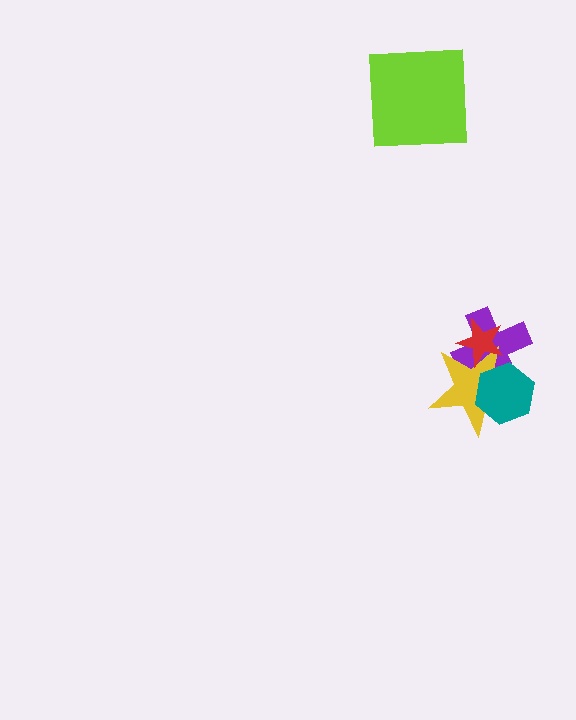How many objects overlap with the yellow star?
3 objects overlap with the yellow star.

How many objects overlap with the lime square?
0 objects overlap with the lime square.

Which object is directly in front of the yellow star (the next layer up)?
The teal hexagon is directly in front of the yellow star.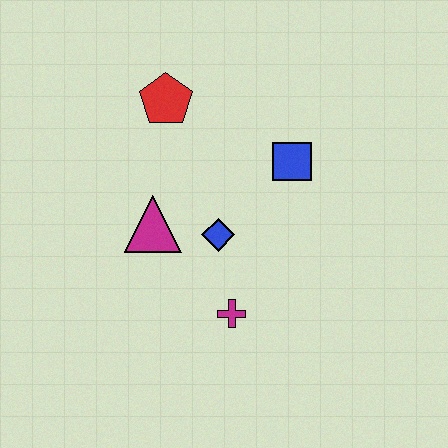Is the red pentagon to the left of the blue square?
Yes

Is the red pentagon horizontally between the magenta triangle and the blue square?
Yes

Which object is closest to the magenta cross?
The blue diamond is closest to the magenta cross.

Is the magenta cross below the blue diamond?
Yes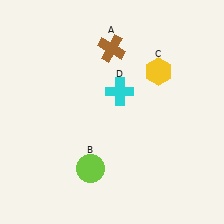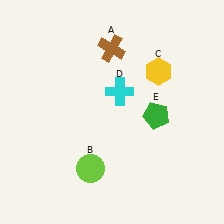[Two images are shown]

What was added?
A green pentagon (E) was added in Image 2.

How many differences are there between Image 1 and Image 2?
There is 1 difference between the two images.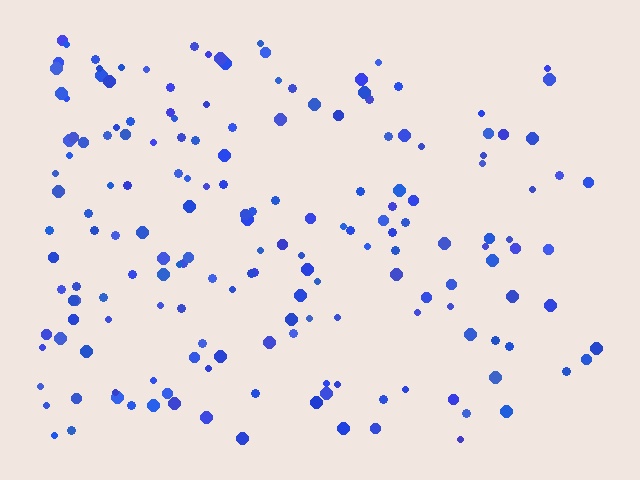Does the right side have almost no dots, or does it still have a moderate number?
Still a moderate number, just noticeably fewer than the left.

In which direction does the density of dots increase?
From right to left, with the left side densest.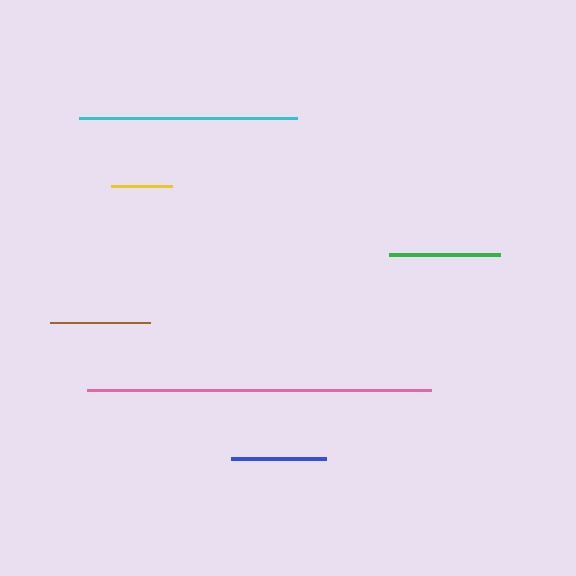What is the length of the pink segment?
The pink segment is approximately 344 pixels long.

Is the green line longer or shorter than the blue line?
The green line is longer than the blue line.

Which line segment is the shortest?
The yellow line is the shortest at approximately 60 pixels.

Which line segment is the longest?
The pink line is the longest at approximately 344 pixels.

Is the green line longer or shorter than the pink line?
The pink line is longer than the green line.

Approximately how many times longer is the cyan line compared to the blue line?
The cyan line is approximately 2.3 times the length of the blue line.